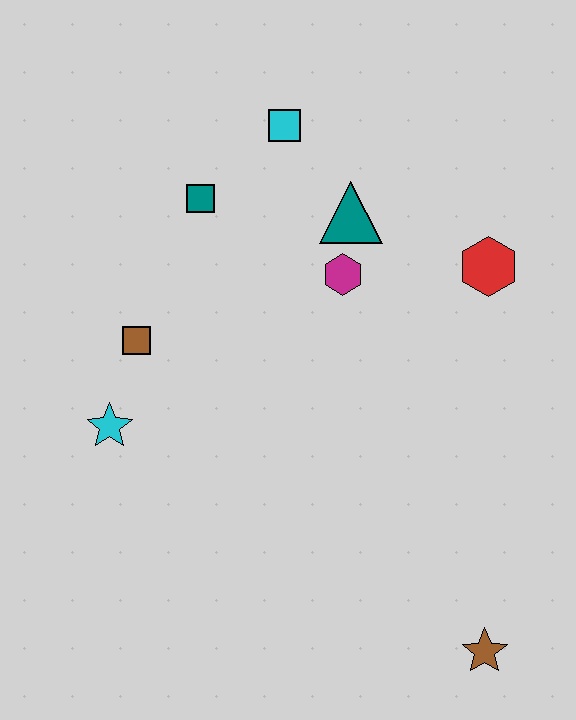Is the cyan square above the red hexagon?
Yes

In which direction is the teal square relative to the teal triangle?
The teal square is to the left of the teal triangle.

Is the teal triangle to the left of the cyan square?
No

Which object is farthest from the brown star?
The cyan square is farthest from the brown star.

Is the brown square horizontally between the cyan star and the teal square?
Yes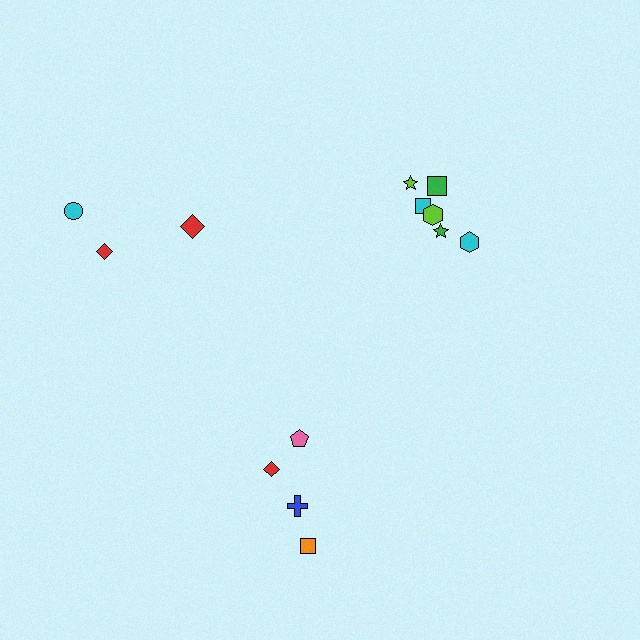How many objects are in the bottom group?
There are 4 objects.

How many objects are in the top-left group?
There are 3 objects.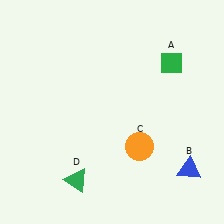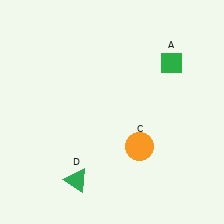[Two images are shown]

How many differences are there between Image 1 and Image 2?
There is 1 difference between the two images.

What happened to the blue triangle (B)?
The blue triangle (B) was removed in Image 2. It was in the bottom-right area of Image 1.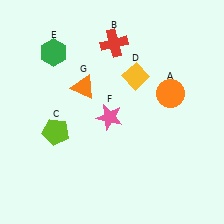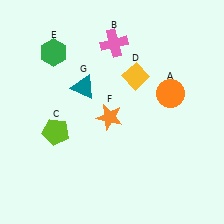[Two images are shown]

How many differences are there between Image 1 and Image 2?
There are 3 differences between the two images.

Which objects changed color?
B changed from red to pink. F changed from pink to orange. G changed from orange to teal.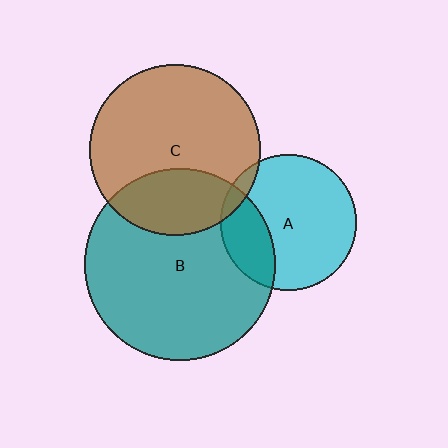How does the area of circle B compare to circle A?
Approximately 2.0 times.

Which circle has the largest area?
Circle B (teal).